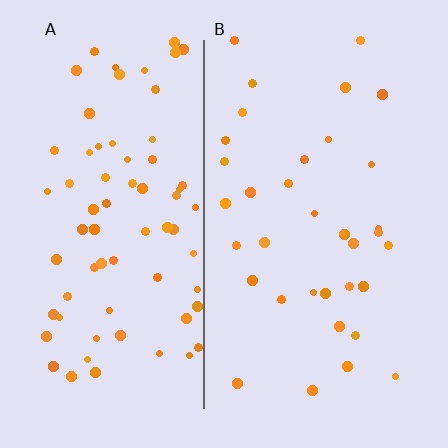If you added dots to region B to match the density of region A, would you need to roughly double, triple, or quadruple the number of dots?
Approximately double.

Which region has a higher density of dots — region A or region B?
A (the left).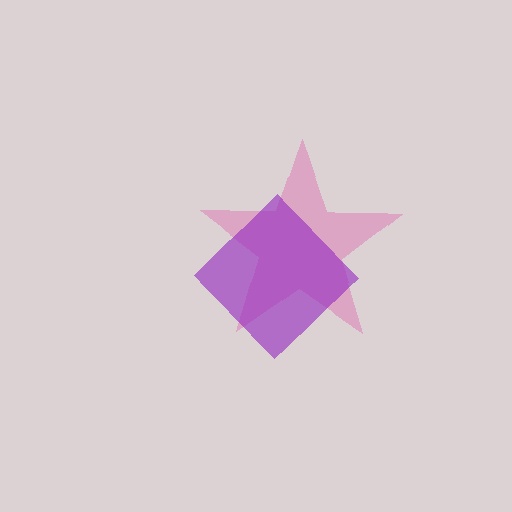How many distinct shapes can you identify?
There are 2 distinct shapes: a pink star, a purple diamond.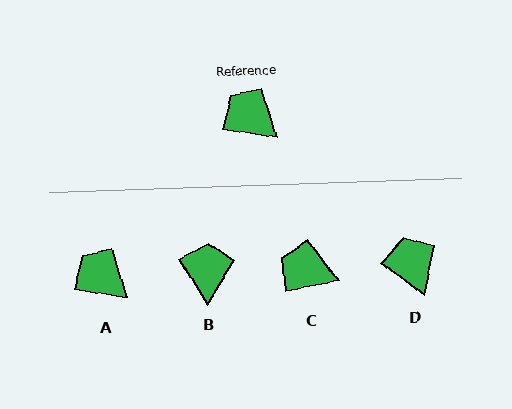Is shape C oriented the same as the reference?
No, it is off by about 20 degrees.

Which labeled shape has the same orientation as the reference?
A.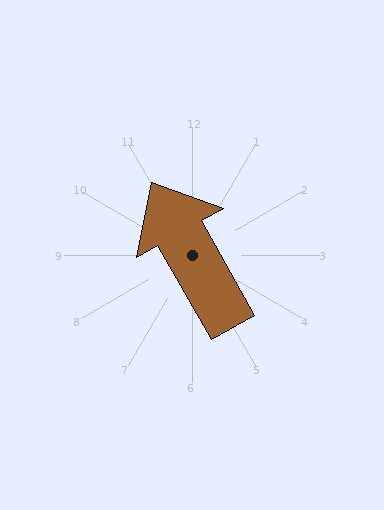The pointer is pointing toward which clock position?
Roughly 11 o'clock.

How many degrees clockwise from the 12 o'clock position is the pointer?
Approximately 331 degrees.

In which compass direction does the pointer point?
Northwest.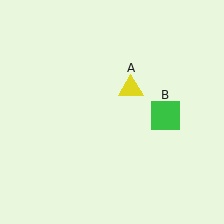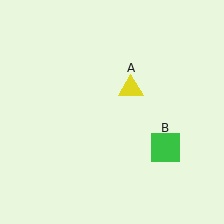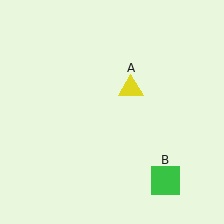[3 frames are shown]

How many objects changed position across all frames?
1 object changed position: green square (object B).